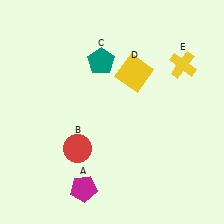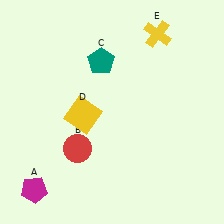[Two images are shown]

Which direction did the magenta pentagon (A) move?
The magenta pentagon (A) moved left.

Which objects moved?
The objects that moved are: the magenta pentagon (A), the yellow square (D), the yellow cross (E).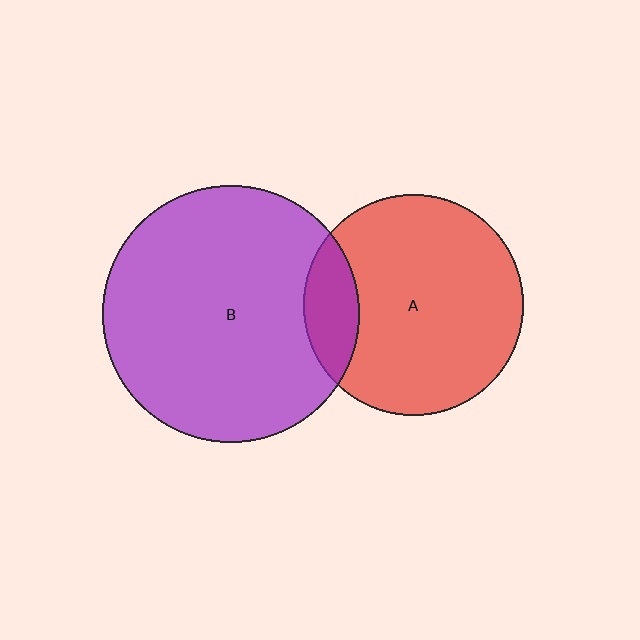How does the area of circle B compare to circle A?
Approximately 1.4 times.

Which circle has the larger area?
Circle B (purple).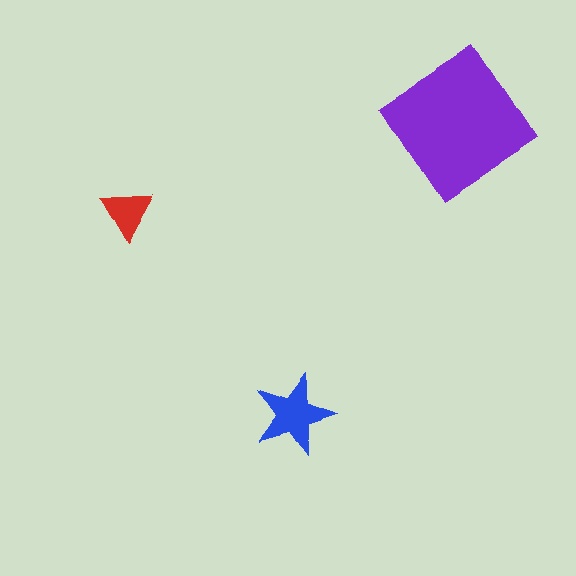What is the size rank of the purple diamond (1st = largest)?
1st.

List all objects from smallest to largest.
The red triangle, the blue star, the purple diamond.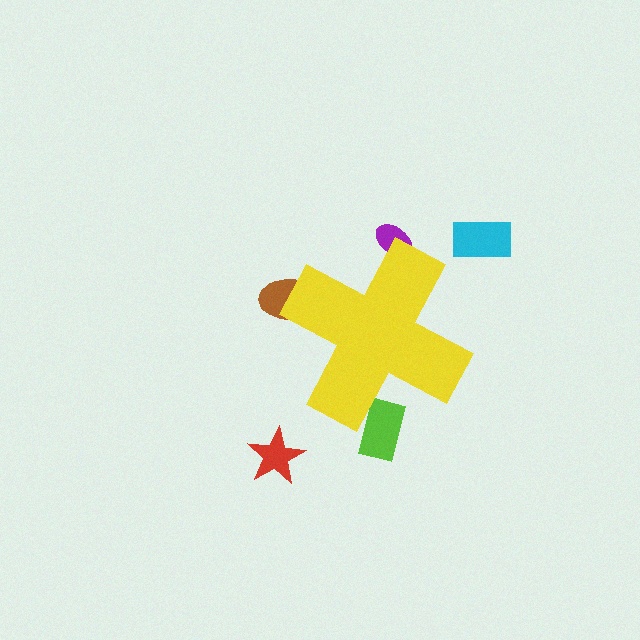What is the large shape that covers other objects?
A yellow cross.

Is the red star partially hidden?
No, the red star is fully visible.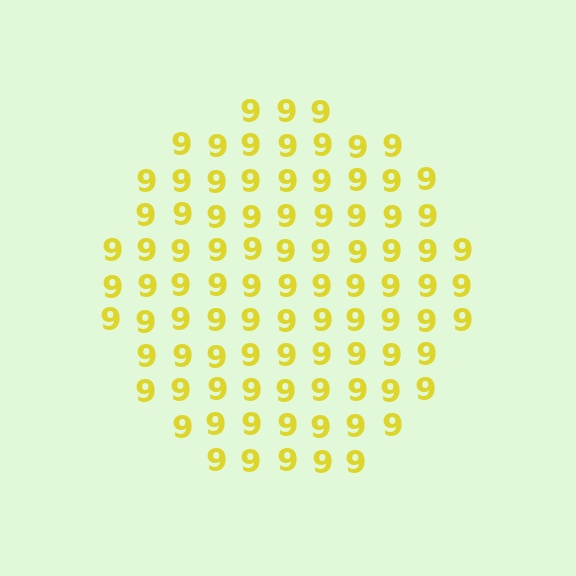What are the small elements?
The small elements are digit 9's.